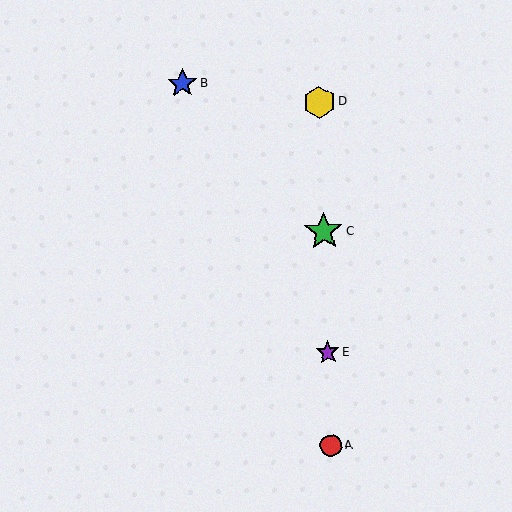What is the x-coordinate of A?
Object A is at x≈331.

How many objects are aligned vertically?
4 objects (A, C, D, E) are aligned vertically.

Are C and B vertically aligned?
No, C is at x≈324 and B is at x≈182.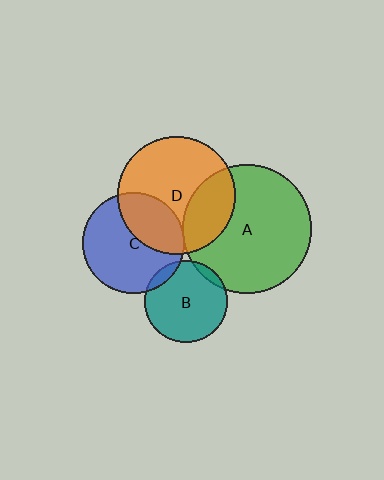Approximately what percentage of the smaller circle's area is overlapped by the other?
Approximately 5%.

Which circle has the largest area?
Circle A (green).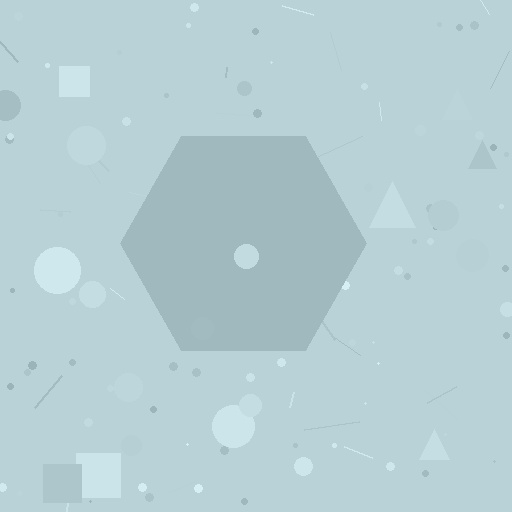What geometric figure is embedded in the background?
A hexagon is embedded in the background.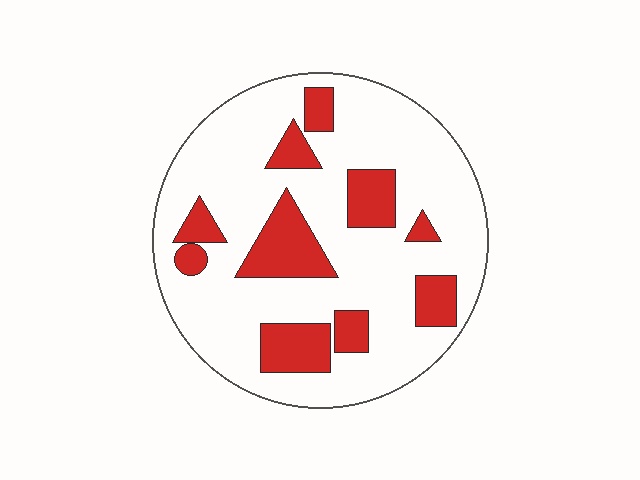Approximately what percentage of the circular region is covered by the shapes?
Approximately 25%.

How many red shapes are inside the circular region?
10.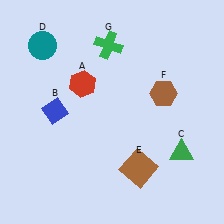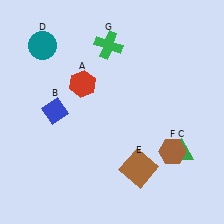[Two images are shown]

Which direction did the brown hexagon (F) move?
The brown hexagon (F) moved down.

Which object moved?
The brown hexagon (F) moved down.